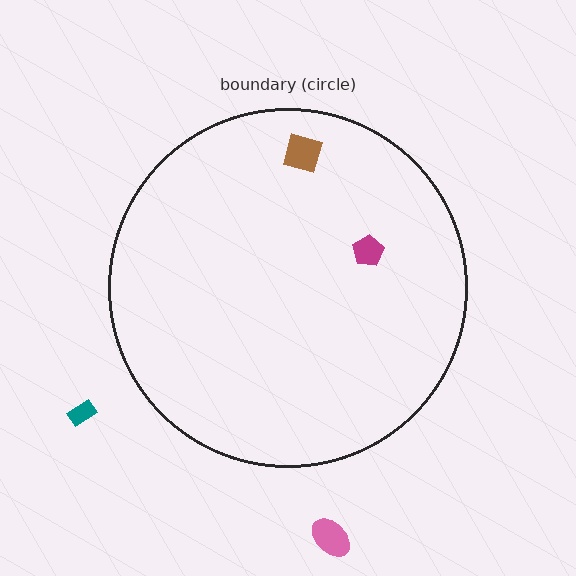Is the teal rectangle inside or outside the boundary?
Outside.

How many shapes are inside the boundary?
2 inside, 2 outside.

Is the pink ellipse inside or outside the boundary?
Outside.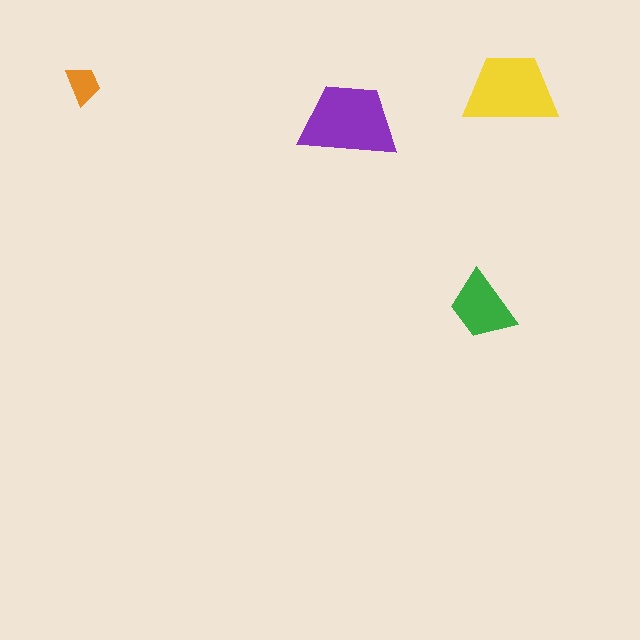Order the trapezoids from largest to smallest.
the purple one, the yellow one, the green one, the orange one.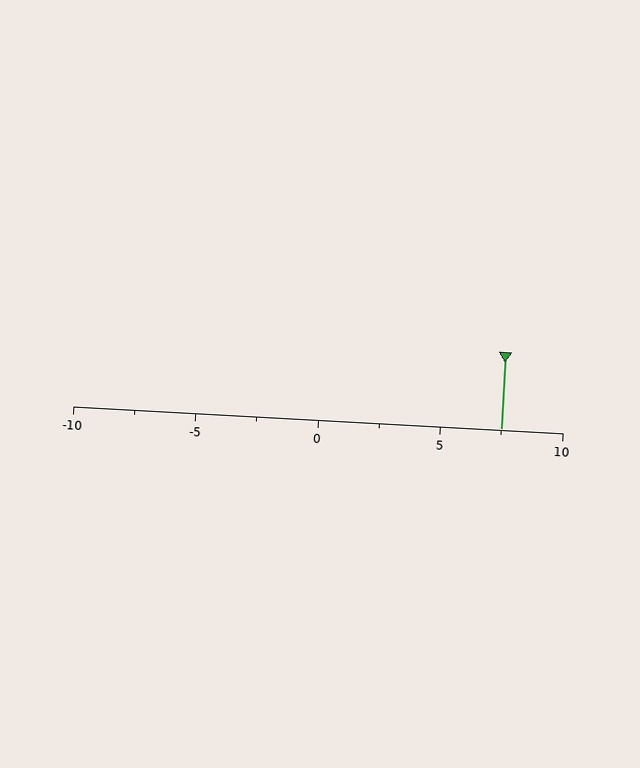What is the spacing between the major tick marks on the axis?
The major ticks are spaced 5 apart.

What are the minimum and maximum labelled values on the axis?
The axis runs from -10 to 10.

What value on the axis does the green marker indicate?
The marker indicates approximately 7.5.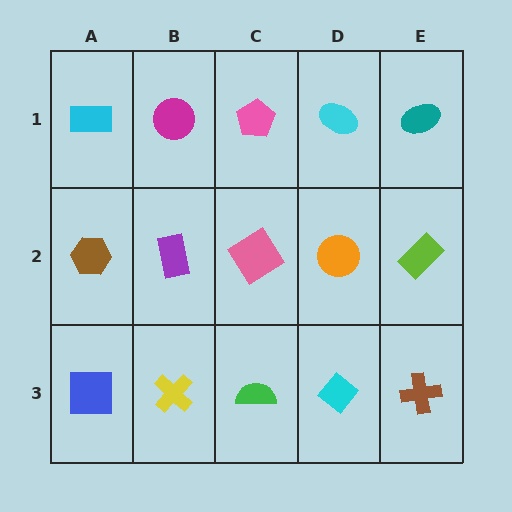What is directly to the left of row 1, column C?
A magenta circle.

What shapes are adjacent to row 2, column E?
A teal ellipse (row 1, column E), a brown cross (row 3, column E), an orange circle (row 2, column D).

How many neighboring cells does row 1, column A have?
2.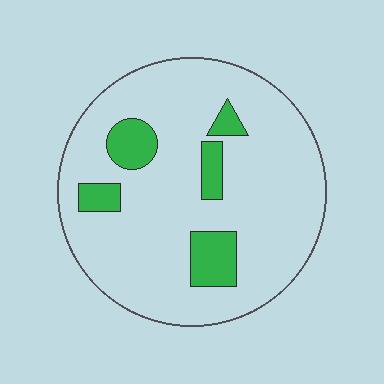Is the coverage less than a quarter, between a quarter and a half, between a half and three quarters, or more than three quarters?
Less than a quarter.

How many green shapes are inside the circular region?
5.